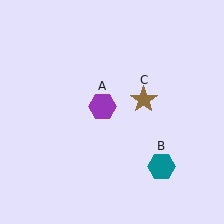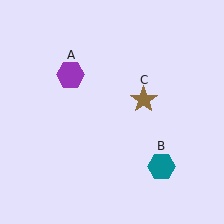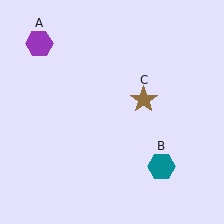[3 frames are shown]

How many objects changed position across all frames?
1 object changed position: purple hexagon (object A).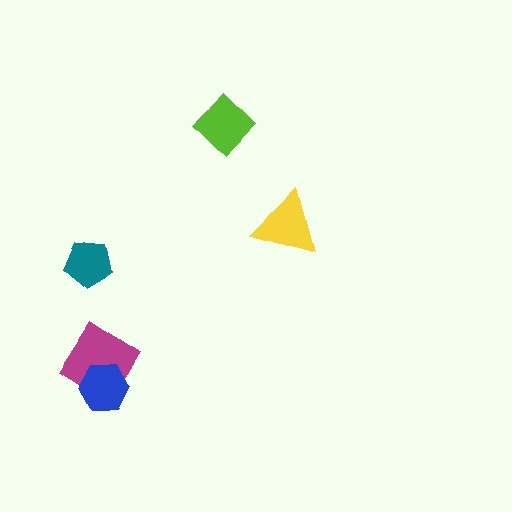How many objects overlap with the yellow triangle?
0 objects overlap with the yellow triangle.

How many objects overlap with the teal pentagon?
0 objects overlap with the teal pentagon.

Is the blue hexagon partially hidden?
No, no other shape covers it.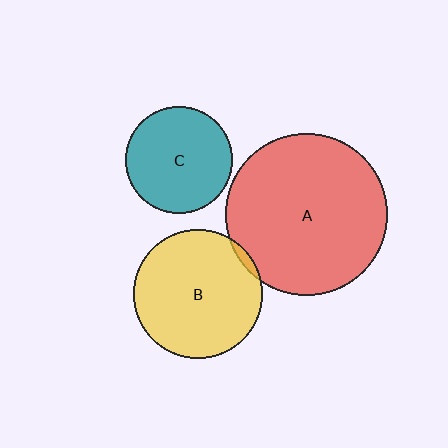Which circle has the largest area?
Circle A (red).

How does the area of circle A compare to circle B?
Approximately 1.6 times.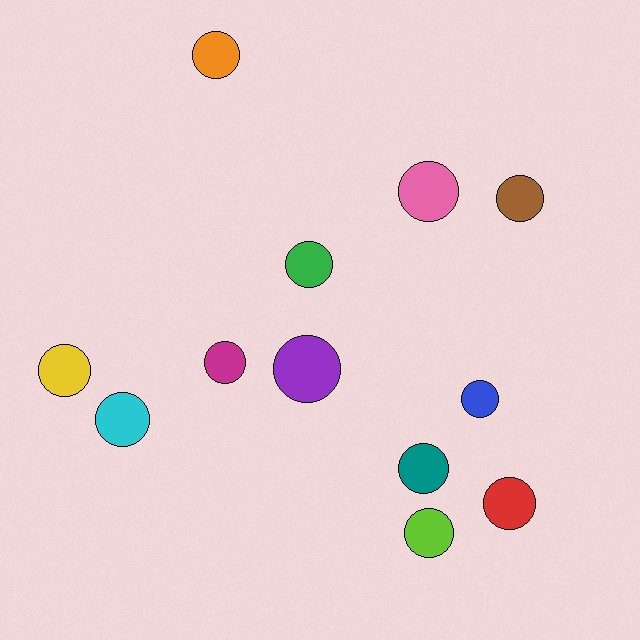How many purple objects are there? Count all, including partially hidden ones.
There is 1 purple object.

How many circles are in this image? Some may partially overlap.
There are 12 circles.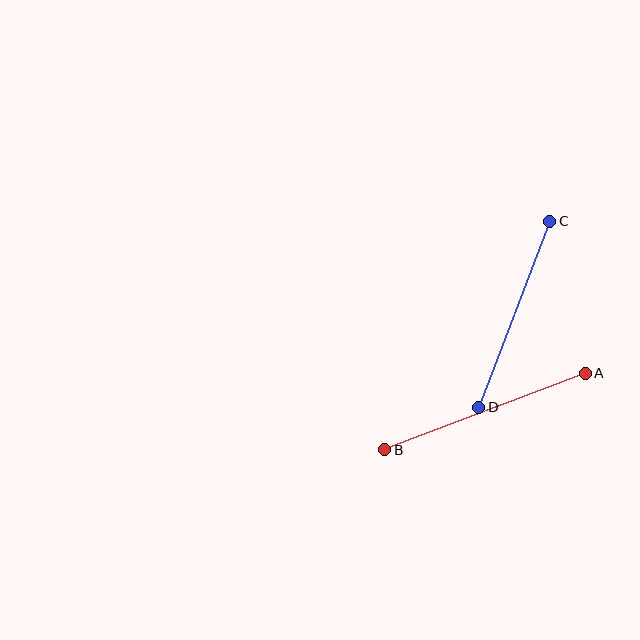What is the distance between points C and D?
The distance is approximately 199 pixels.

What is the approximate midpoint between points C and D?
The midpoint is at approximately (514, 314) pixels.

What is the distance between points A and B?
The distance is approximately 215 pixels.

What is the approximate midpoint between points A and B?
The midpoint is at approximately (485, 411) pixels.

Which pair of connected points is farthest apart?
Points A and B are farthest apart.